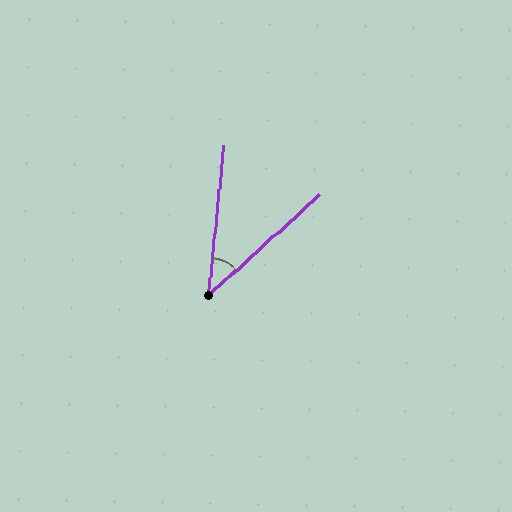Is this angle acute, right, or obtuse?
It is acute.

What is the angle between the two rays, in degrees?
Approximately 42 degrees.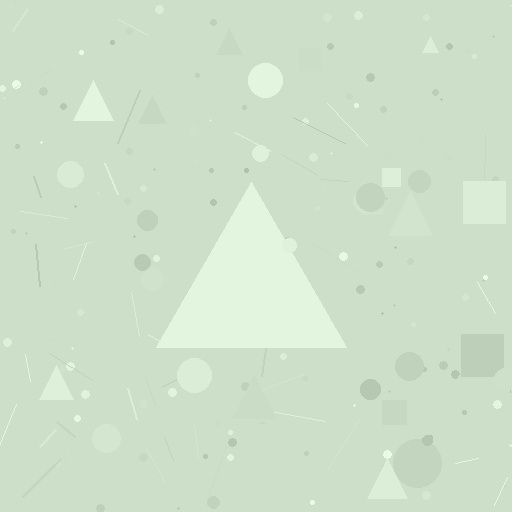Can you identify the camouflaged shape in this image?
The camouflaged shape is a triangle.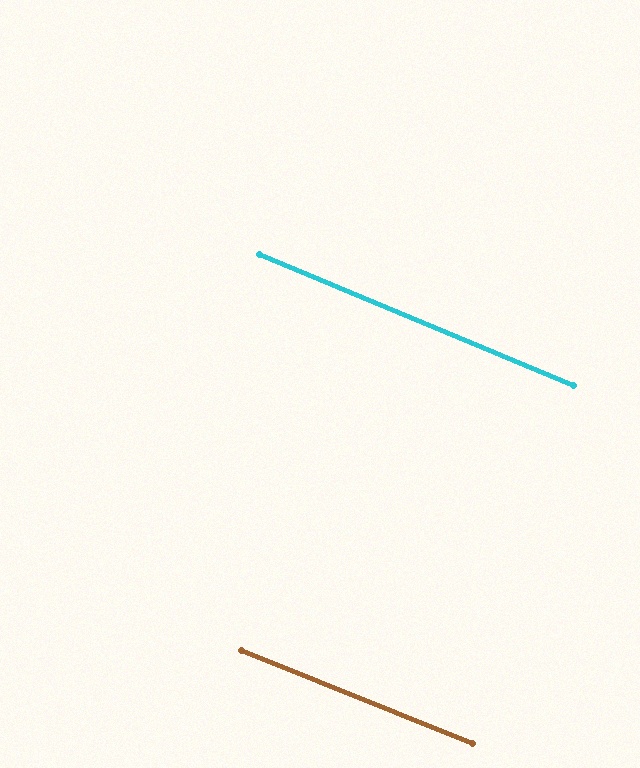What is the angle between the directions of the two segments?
Approximately 1 degree.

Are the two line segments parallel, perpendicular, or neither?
Parallel — their directions differ by only 0.8°.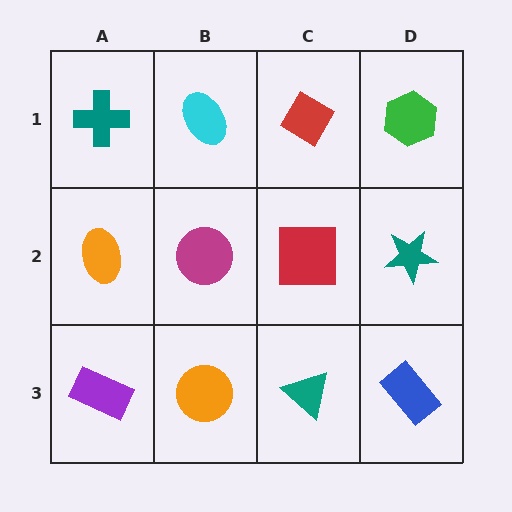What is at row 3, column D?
A blue rectangle.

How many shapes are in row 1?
4 shapes.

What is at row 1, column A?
A teal cross.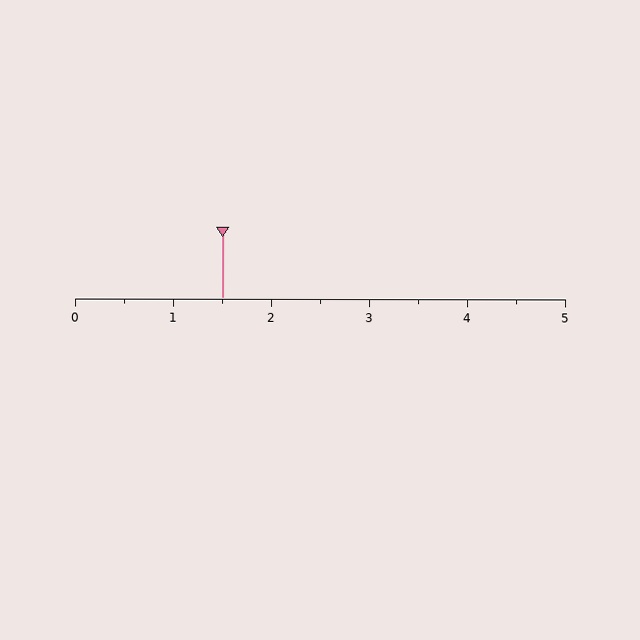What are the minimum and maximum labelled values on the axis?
The axis runs from 0 to 5.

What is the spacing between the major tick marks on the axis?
The major ticks are spaced 1 apart.